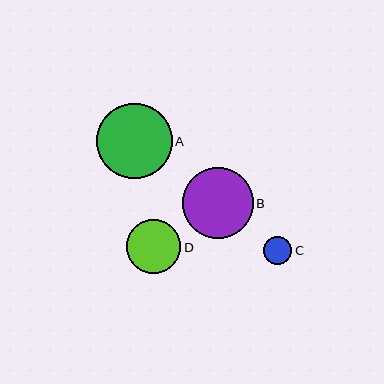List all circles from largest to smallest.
From largest to smallest: A, B, D, C.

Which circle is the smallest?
Circle C is the smallest with a size of approximately 29 pixels.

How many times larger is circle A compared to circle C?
Circle A is approximately 2.6 times the size of circle C.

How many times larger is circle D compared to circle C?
Circle D is approximately 1.9 times the size of circle C.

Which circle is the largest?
Circle A is the largest with a size of approximately 75 pixels.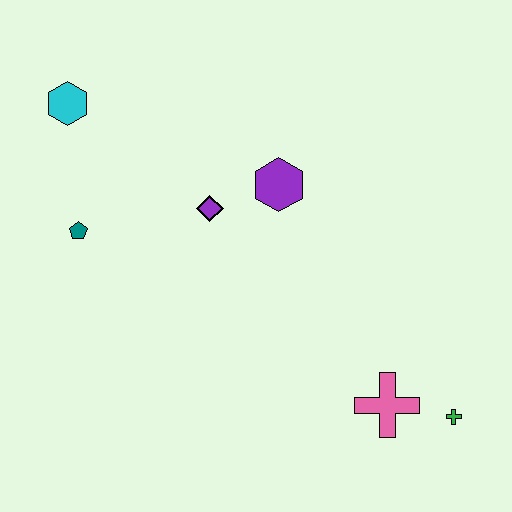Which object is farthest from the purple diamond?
The green cross is farthest from the purple diamond.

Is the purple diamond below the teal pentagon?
No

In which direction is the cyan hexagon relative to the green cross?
The cyan hexagon is to the left of the green cross.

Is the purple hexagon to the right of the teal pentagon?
Yes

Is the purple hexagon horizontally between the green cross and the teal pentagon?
Yes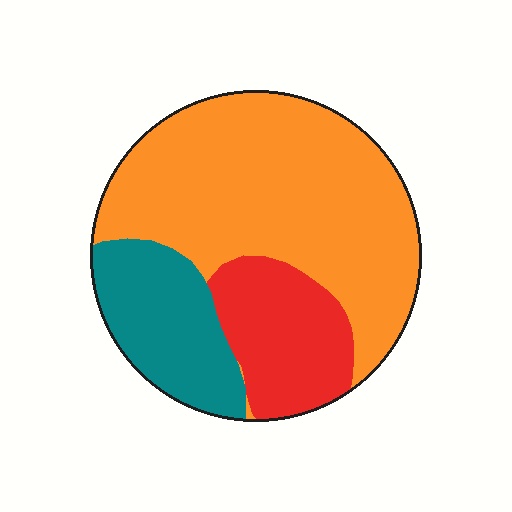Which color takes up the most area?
Orange, at roughly 60%.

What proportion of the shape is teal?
Teal takes up about one fifth (1/5) of the shape.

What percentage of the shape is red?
Red covers about 20% of the shape.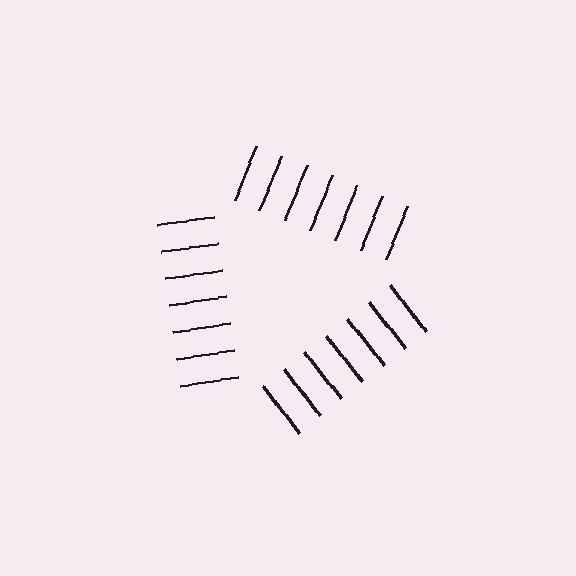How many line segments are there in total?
21 — 7 along each of the 3 edges.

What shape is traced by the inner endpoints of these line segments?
An illusory triangle — the line segments terminate on its edges but no continuous stroke is drawn.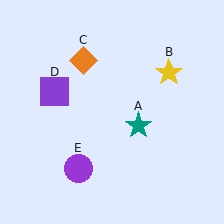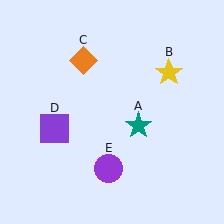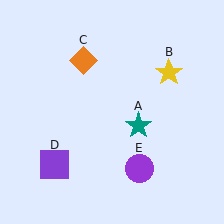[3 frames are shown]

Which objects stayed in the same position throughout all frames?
Teal star (object A) and yellow star (object B) and orange diamond (object C) remained stationary.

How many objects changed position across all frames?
2 objects changed position: purple square (object D), purple circle (object E).